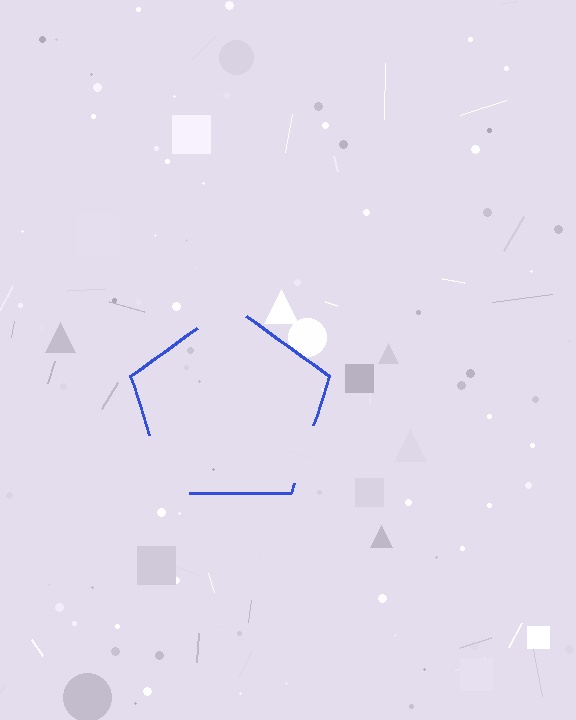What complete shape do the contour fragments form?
The contour fragments form a pentagon.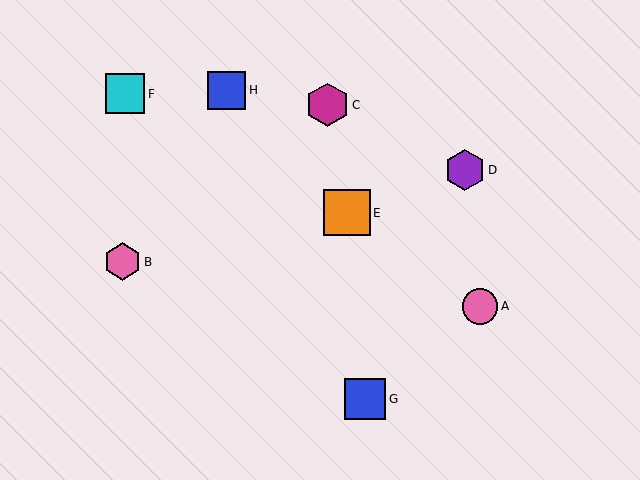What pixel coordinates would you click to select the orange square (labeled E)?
Click at (347, 213) to select the orange square E.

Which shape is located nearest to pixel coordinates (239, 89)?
The blue square (labeled H) at (227, 90) is nearest to that location.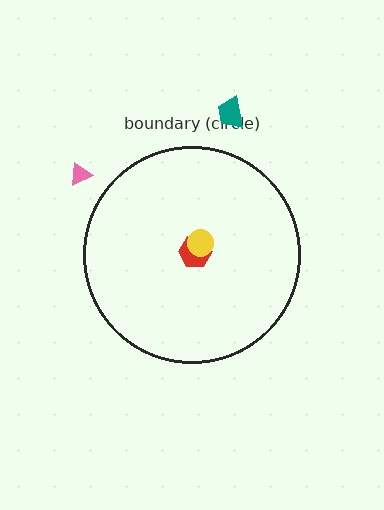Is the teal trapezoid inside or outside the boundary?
Outside.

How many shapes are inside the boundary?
2 inside, 2 outside.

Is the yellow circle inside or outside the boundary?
Inside.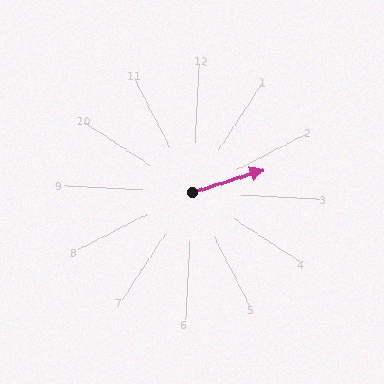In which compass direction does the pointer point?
East.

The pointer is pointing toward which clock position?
Roughly 2 o'clock.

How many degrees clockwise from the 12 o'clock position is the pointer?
Approximately 69 degrees.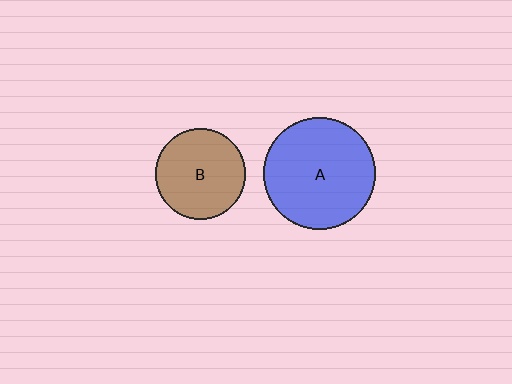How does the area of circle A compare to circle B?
Approximately 1.5 times.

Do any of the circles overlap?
No, none of the circles overlap.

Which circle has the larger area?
Circle A (blue).